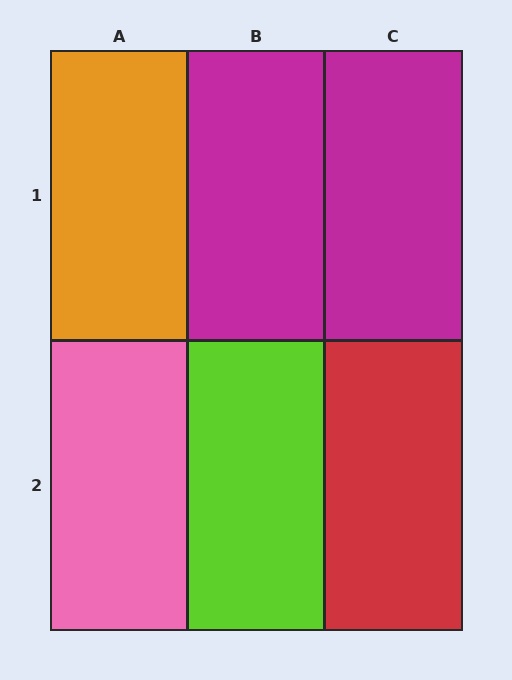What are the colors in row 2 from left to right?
Pink, lime, red.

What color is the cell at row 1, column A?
Orange.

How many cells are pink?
1 cell is pink.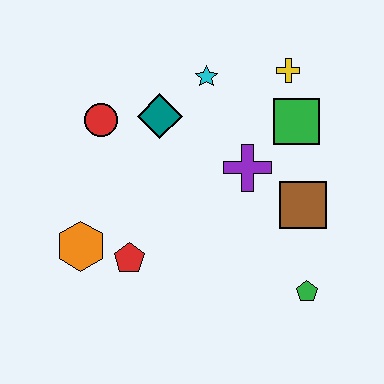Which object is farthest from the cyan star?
The green pentagon is farthest from the cyan star.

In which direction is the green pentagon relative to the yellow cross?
The green pentagon is below the yellow cross.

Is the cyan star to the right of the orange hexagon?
Yes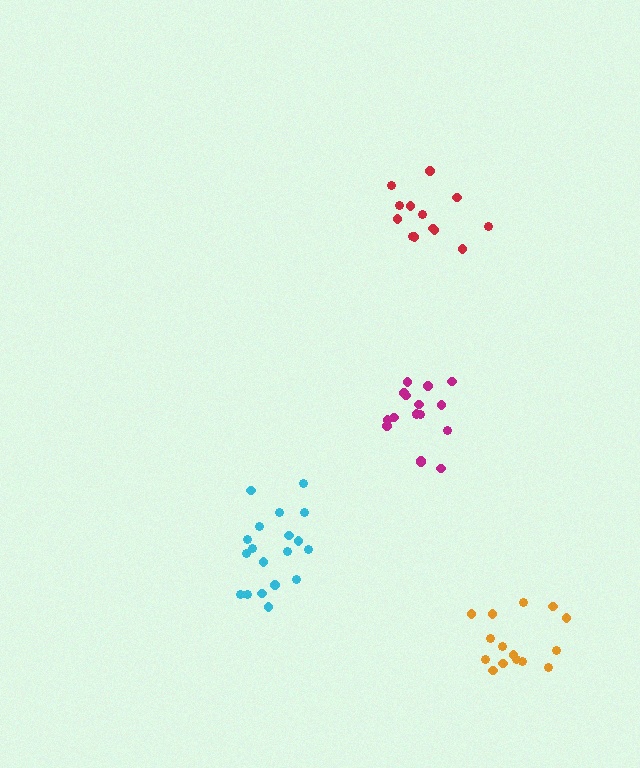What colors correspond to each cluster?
The clusters are colored: red, cyan, orange, magenta.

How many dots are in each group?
Group 1: 13 dots, Group 2: 19 dots, Group 3: 15 dots, Group 4: 17 dots (64 total).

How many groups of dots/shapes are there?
There are 4 groups.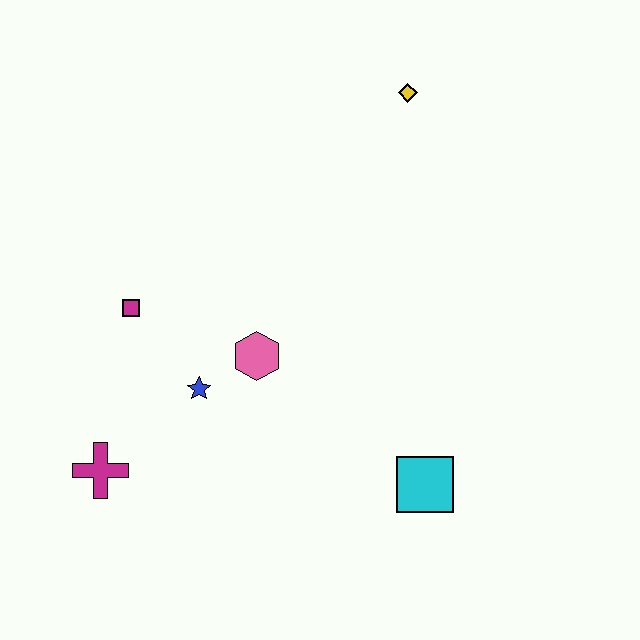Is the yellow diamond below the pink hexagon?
No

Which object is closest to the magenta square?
The blue star is closest to the magenta square.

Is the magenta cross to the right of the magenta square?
No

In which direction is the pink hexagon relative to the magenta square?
The pink hexagon is to the right of the magenta square.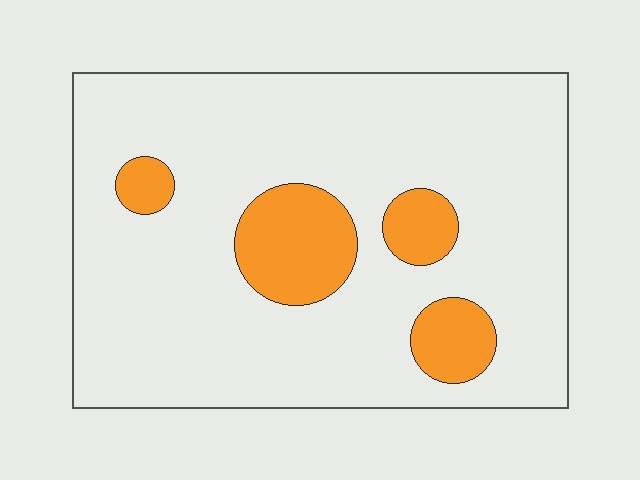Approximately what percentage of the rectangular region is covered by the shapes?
Approximately 15%.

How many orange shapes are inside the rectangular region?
4.